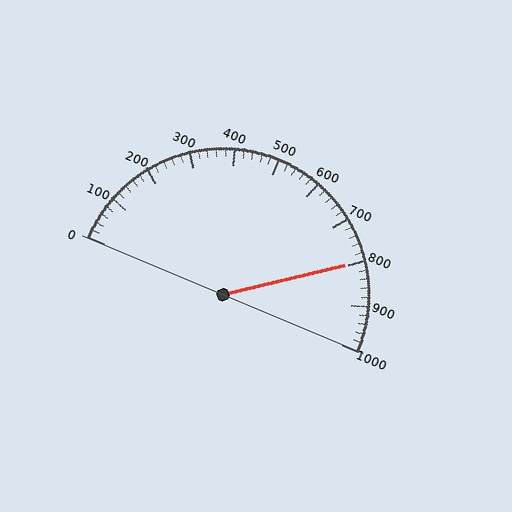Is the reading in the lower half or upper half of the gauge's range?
The reading is in the upper half of the range (0 to 1000).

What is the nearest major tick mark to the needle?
The nearest major tick mark is 800.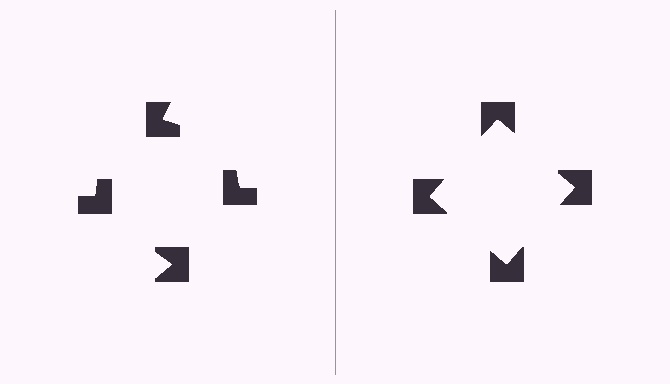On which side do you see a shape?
An illusory square appears on the right side. On the left side the wedge cuts are rotated, so no coherent shape forms.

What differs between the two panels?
The notched squares are positioned identically on both sides; only the wedge orientations differ. On the right they align to a square; on the left they are misaligned.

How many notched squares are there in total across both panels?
8 — 4 on each side.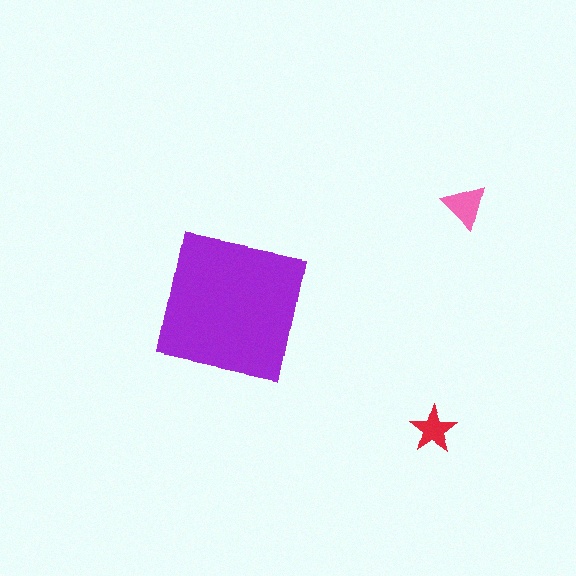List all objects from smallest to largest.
The red star, the pink triangle, the purple square.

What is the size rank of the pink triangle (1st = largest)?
2nd.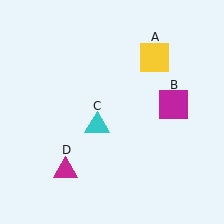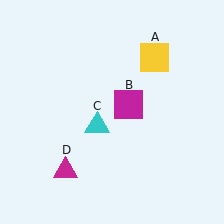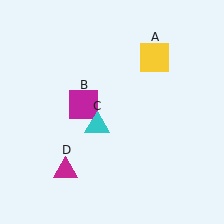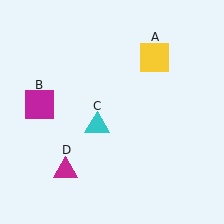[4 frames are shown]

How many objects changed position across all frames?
1 object changed position: magenta square (object B).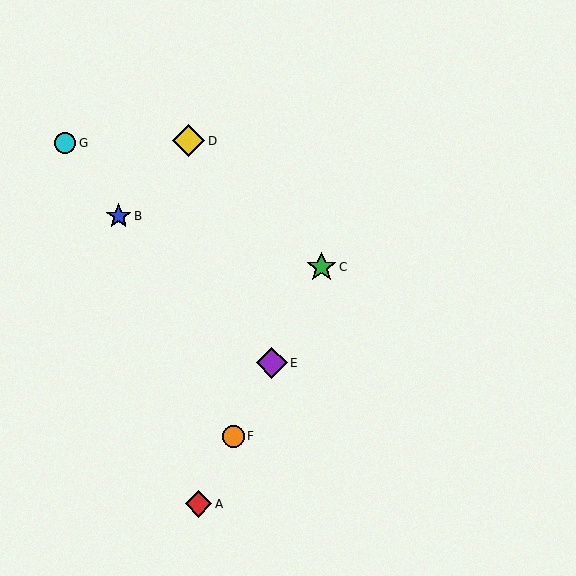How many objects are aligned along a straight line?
4 objects (A, C, E, F) are aligned along a straight line.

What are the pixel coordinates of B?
Object B is at (119, 216).